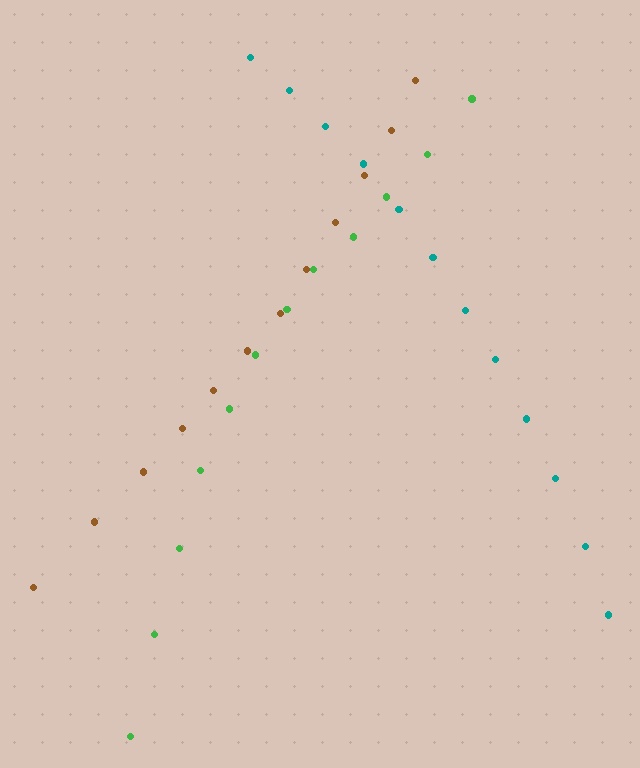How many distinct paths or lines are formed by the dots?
There are 3 distinct paths.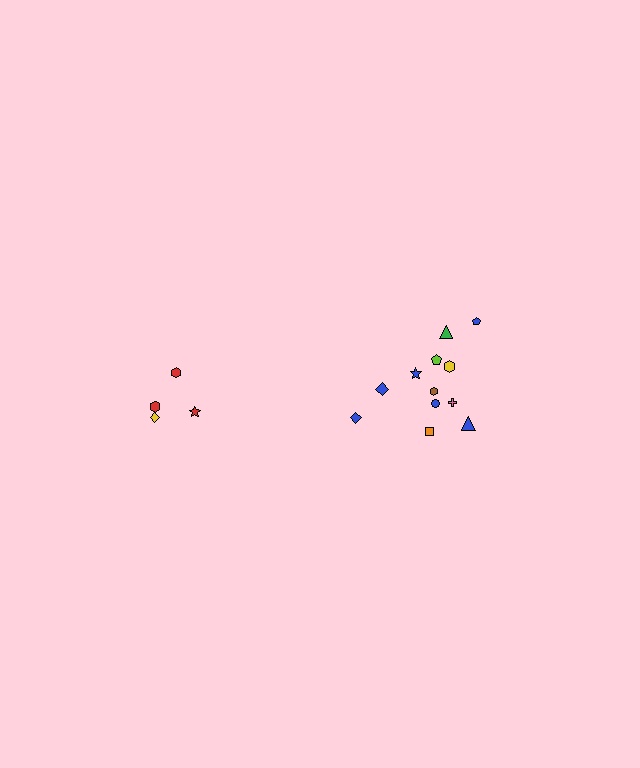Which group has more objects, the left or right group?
The right group.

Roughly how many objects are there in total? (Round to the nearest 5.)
Roughly 15 objects in total.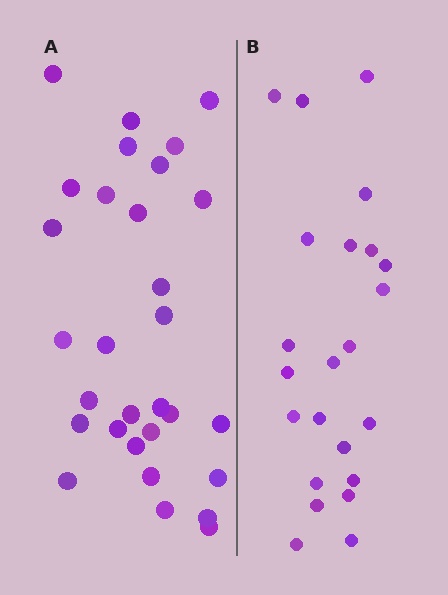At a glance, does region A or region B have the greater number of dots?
Region A (the left region) has more dots.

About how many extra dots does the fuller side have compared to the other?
Region A has roughly 8 or so more dots than region B.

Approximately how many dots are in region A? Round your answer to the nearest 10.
About 30 dots.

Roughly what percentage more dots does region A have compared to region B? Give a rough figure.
About 30% more.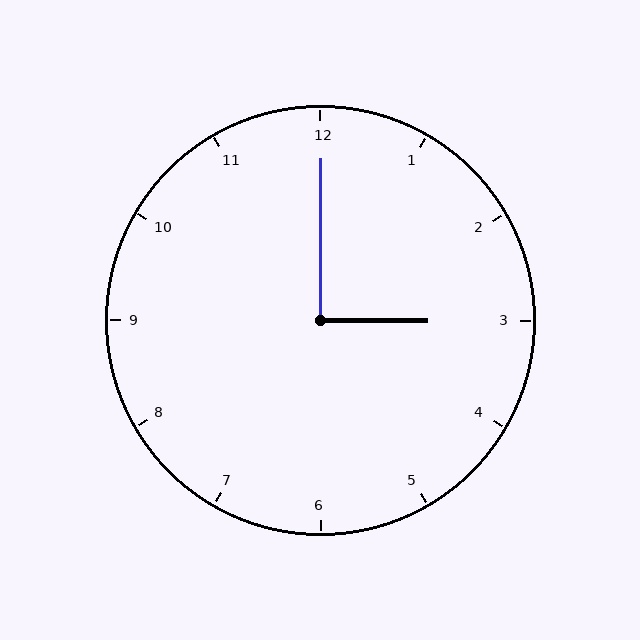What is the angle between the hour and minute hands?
Approximately 90 degrees.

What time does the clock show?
3:00.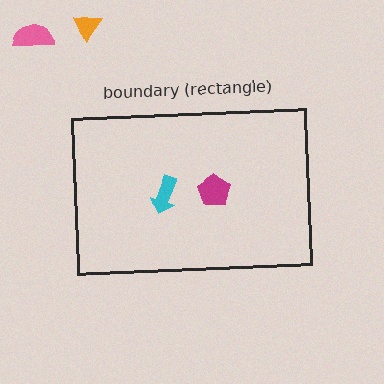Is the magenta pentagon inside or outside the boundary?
Inside.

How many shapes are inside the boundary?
2 inside, 2 outside.